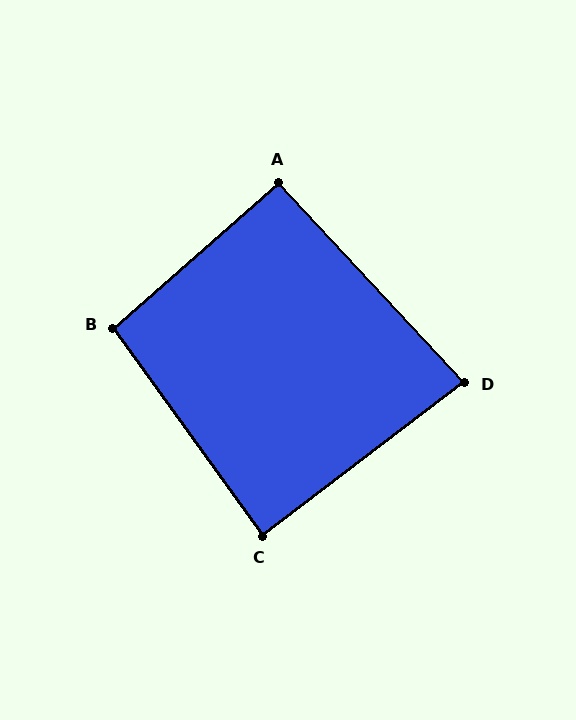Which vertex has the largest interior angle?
B, at approximately 96 degrees.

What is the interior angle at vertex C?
Approximately 88 degrees (approximately right).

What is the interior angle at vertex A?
Approximately 92 degrees (approximately right).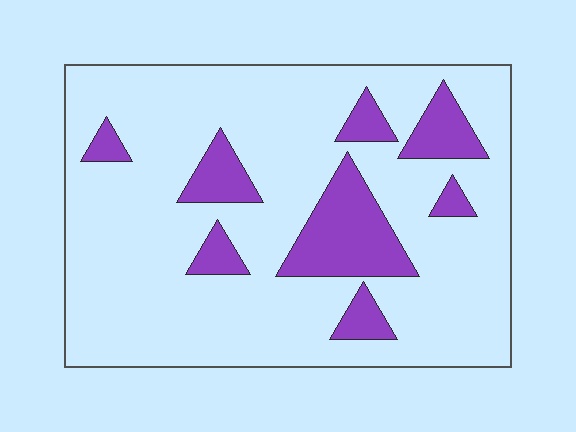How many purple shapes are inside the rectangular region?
8.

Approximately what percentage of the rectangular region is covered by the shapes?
Approximately 20%.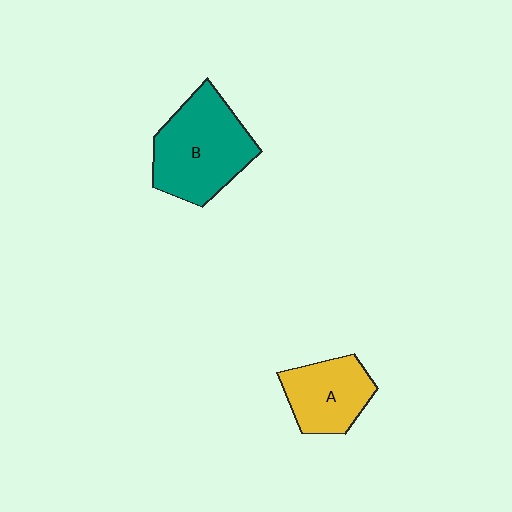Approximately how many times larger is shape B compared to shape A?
Approximately 1.5 times.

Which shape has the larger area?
Shape B (teal).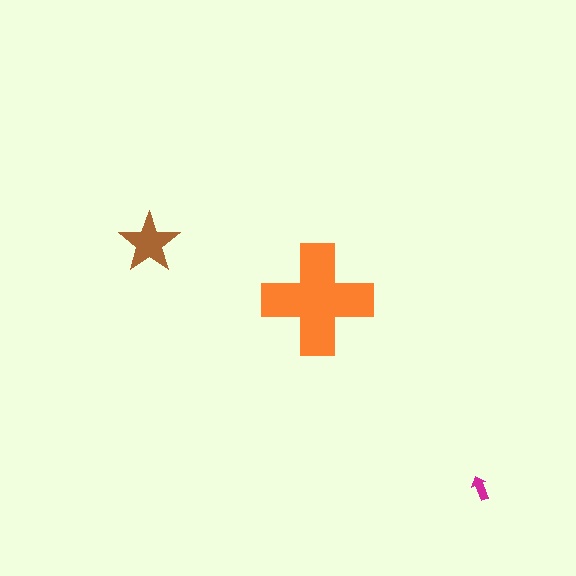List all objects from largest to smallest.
The orange cross, the brown star, the magenta arrow.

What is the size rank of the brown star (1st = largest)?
2nd.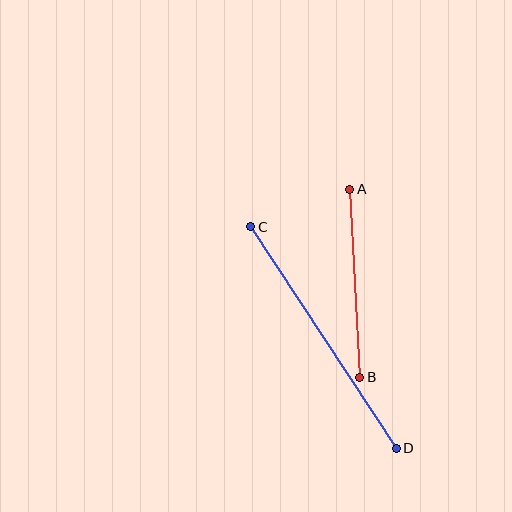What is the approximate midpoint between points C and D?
The midpoint is at approximately (323, 338) pixels.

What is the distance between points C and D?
The distance is approximately 265 pixels.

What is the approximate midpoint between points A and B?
The midpoint is at approximately (355, 283) pixels.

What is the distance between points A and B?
The distance is approximately 189 pixels.